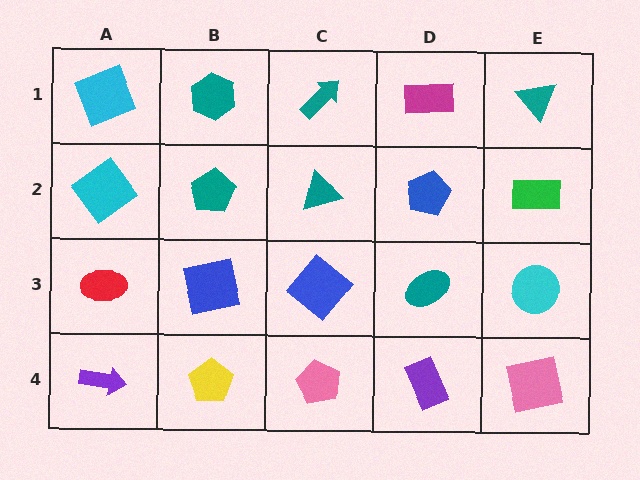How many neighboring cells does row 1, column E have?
2.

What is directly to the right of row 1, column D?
A teal triangle.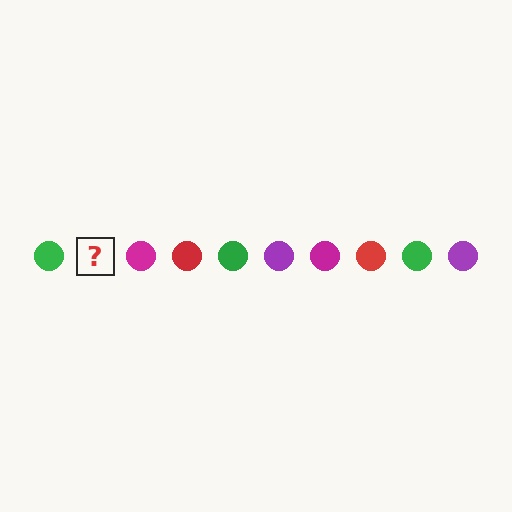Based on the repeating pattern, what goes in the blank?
The blank should be a purple circle.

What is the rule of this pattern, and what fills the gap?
The rule is that the pattern cycles through green, purple, magenta, red circles. The gap should be filled with a purple circle.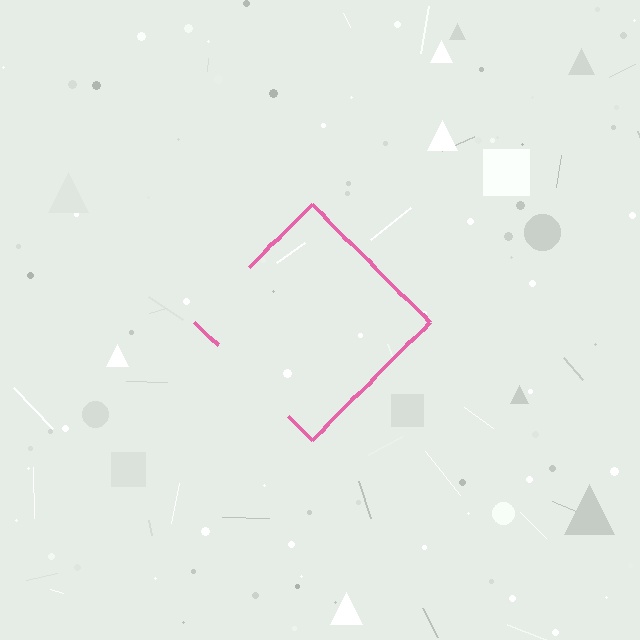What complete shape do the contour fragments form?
The contour fragments form a diamond.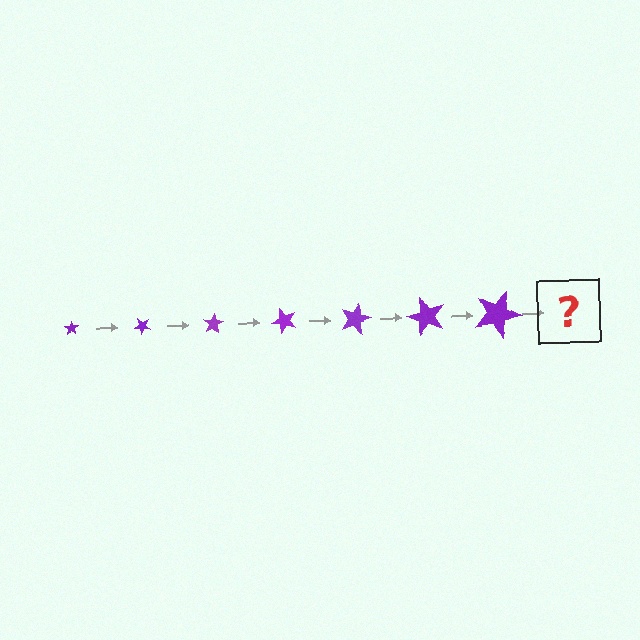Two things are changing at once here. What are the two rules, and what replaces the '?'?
The two rules are that the star grows larger each step and it rotates 40 degrees each step. The '?' should be a star, larger than the previous one and rotated 280 degrees from the start.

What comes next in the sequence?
The next element should be a star, larger than the previous one and rotated 280 degrees from the start.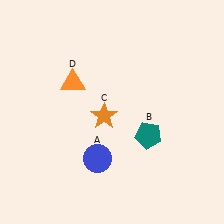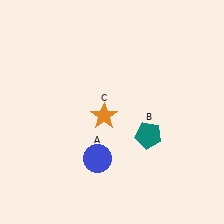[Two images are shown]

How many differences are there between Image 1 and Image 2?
There is 1 difference between the two images.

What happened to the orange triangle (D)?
The orange triangle (D) was removed in Image 2. It was in the top-left area of Image 1.